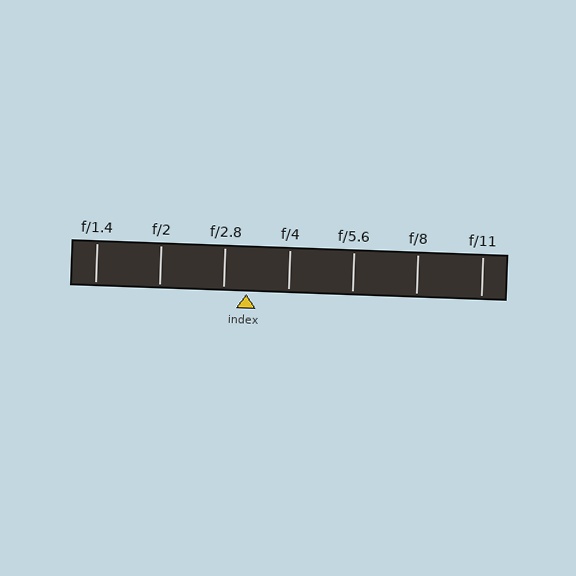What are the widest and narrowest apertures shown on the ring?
The widest aperture shown is f/1.4 and the narrowest is f/11.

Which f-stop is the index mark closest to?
The index mark is closest to f/2.8.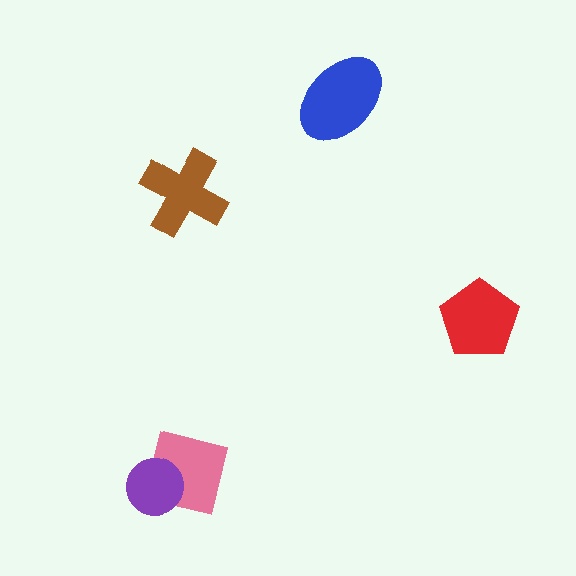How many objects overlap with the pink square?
1 object overlaps with the pink square.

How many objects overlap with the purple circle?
1 object overlaps with the purple circle.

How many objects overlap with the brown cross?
0 objects overlap with the brown cross.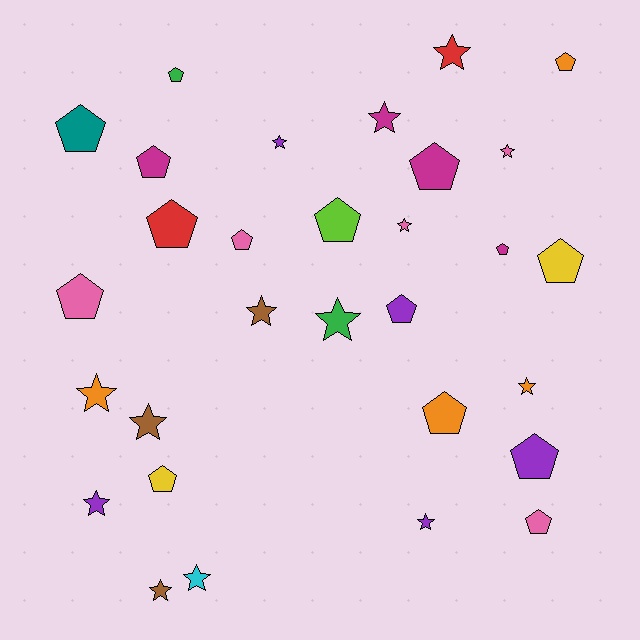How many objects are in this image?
There are 30 objects.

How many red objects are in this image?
There are 2 red objects.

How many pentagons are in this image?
There are 16 pentagons.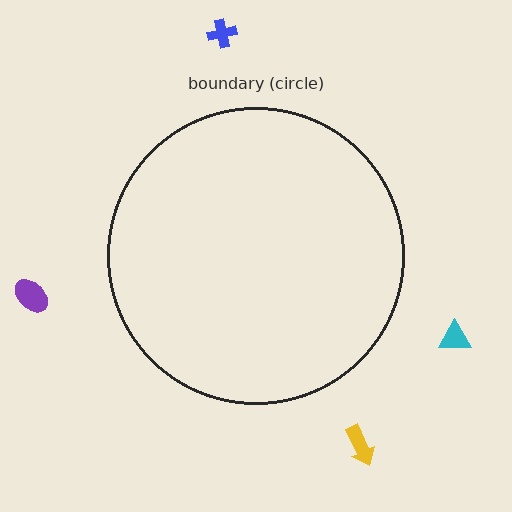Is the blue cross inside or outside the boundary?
Outside.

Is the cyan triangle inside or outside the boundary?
Outside.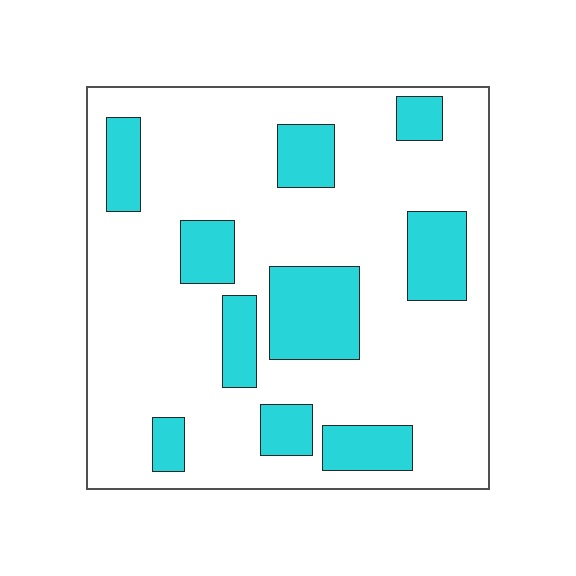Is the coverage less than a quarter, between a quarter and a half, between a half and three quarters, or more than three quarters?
Less than a quarter.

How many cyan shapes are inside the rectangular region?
10.